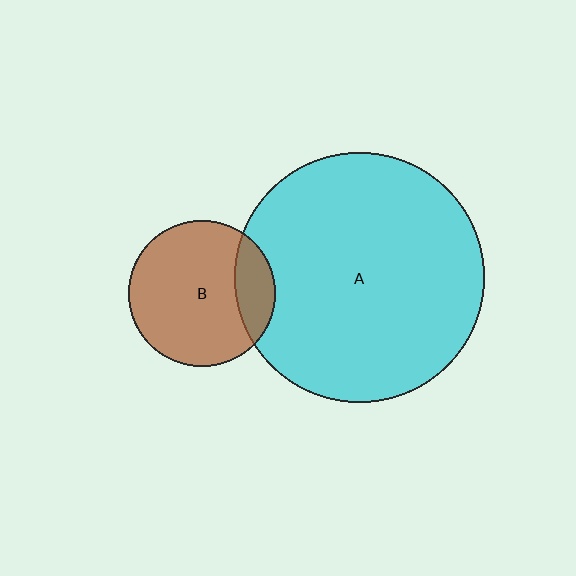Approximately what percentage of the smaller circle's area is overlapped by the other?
Approximately 20%.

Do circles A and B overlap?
Yes.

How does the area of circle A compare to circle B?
Approximately 2.9 times.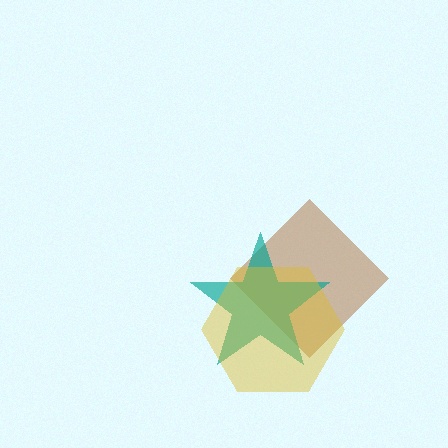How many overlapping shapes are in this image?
There are 3 overlapping shapes in the image.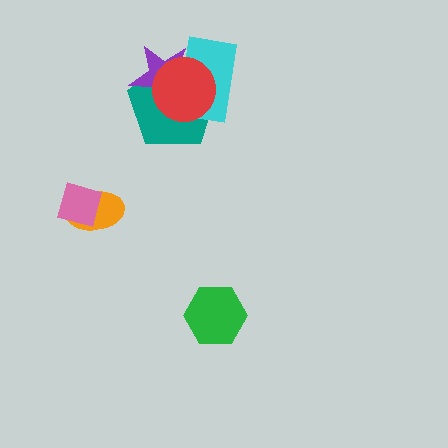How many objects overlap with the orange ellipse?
1 object overlaps with the orange ellipse.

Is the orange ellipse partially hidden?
Yes, it is partially covered by another shape.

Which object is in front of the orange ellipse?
The pink diamond is in front of the orange ellipse.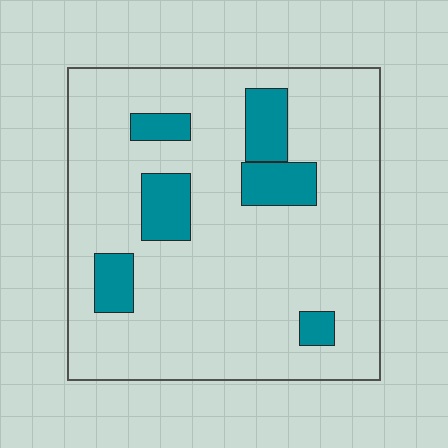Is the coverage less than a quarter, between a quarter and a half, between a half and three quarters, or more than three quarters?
Less than a quarter.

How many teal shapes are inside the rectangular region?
6.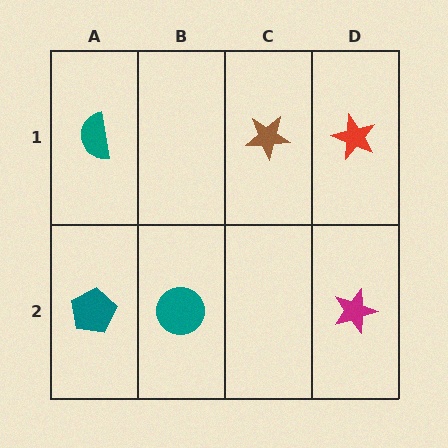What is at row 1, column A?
A teal semicircle.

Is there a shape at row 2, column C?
No, that cell is empty.